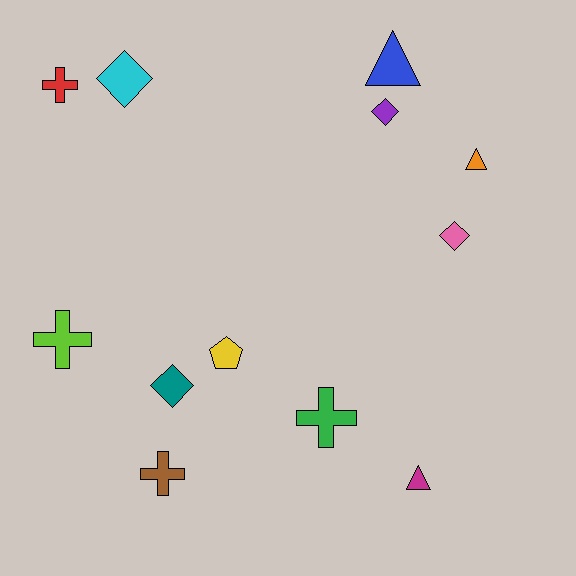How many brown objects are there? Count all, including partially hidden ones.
There is 1 brown object.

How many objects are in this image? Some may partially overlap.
There are 12 objects.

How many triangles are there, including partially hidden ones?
There are 3 triangles.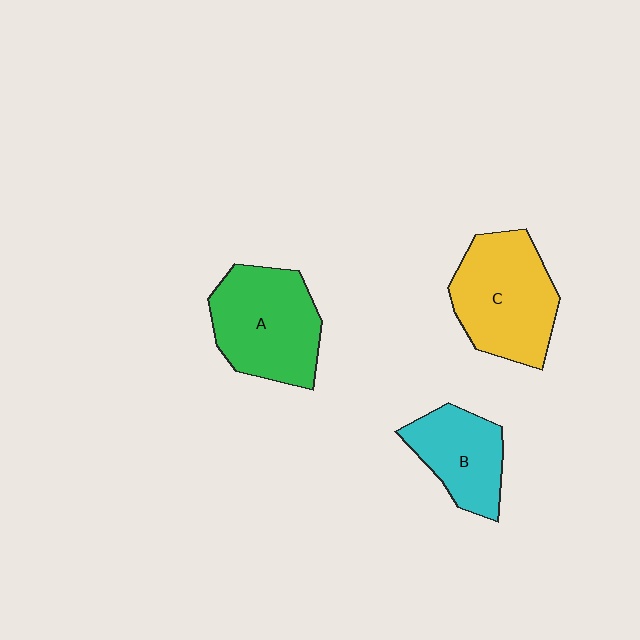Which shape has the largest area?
Shape C (yellow).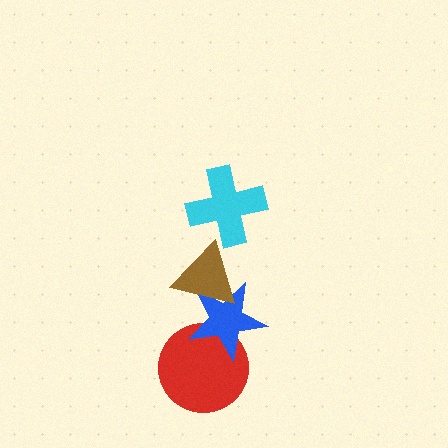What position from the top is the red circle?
The red circle is 4th from the top.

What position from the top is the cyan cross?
The cyan cross is 1st from the top.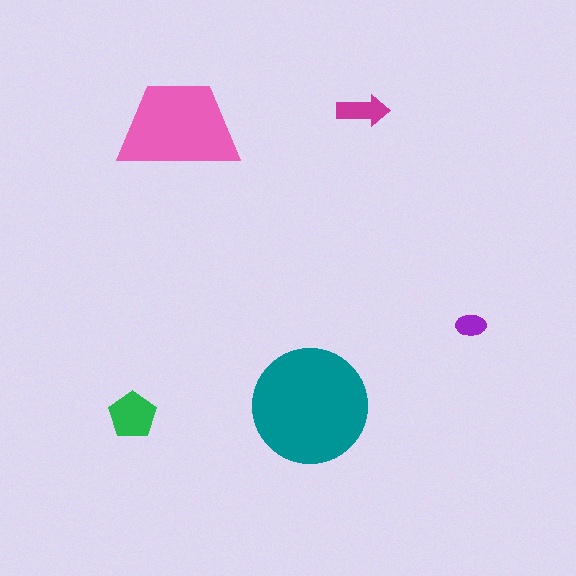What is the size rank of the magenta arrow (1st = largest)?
4th.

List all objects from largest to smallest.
The teal circle, the pink trapezoid, the green pentagon, the magenta arrow, the purple ellipse.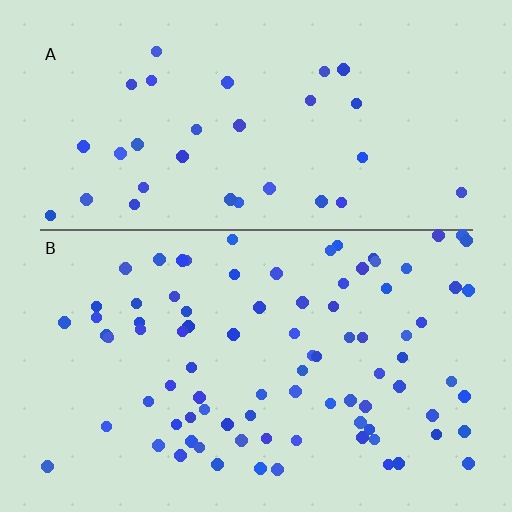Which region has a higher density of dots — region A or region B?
B (the bottom).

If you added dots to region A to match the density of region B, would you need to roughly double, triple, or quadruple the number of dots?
Approximately triple.